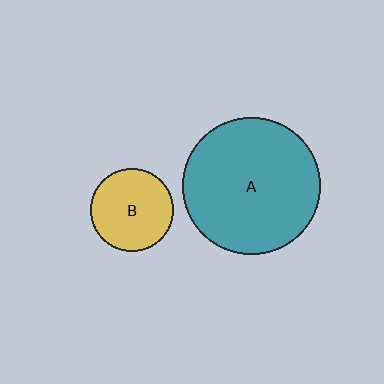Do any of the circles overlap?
No, none of the circles overlap.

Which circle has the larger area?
Circle A (teal).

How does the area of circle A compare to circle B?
Approximately 2.7 times.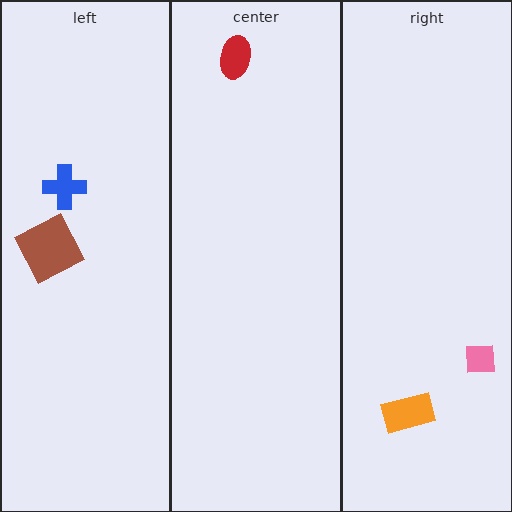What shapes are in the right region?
The pink square, the orange rectangle.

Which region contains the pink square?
The right region.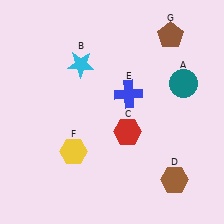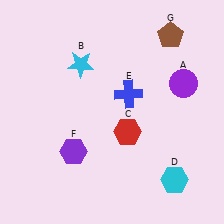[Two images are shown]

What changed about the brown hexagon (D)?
In Image 1, D is brown. In Image 2, it changed to cyan.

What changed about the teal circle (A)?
In Image 1, A is teal. In Image 2, it changed to purple.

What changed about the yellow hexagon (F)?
In Image 1, F is yellow. In Image 2, it changed to purple.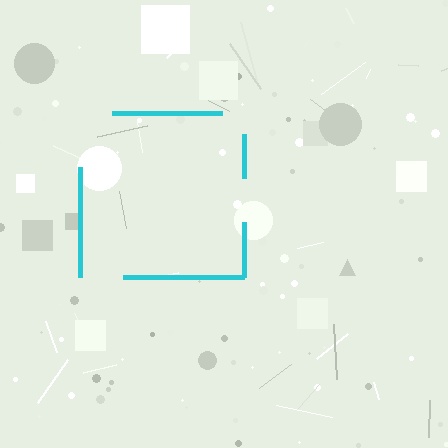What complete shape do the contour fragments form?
The contour fragments form a square.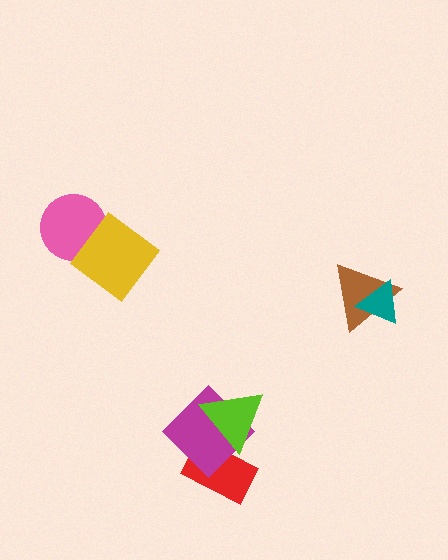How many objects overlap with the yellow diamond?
1 object overlaps with the yellow diamond.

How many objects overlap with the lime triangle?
2 objects overlap with the lime triangle.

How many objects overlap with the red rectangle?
2 objects overlap with the red rectangle.